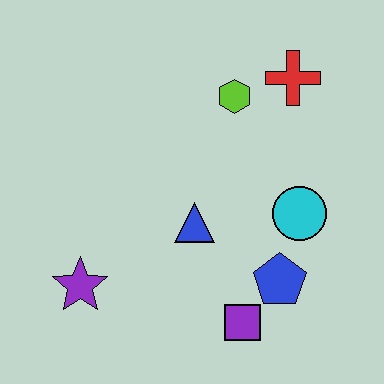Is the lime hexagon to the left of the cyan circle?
Yes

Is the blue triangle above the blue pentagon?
Yes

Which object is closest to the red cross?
The lime hexagon is closest to the red cross.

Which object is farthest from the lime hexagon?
The purple star is farthest from the lime hexagon.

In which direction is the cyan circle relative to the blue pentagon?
The cyan circle is above the blue pentagon.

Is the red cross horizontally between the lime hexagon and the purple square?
No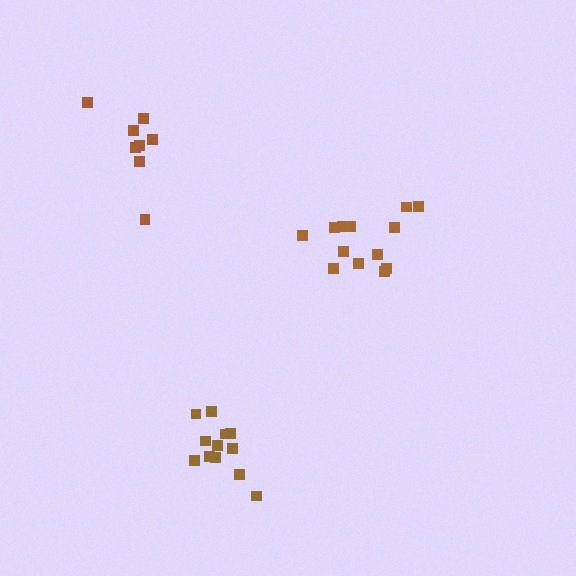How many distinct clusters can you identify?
There are 3 distinct clusters.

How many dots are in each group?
Group 1: 12 dots, Group 2: 13 dots, Group 3: 8 dots (33 total).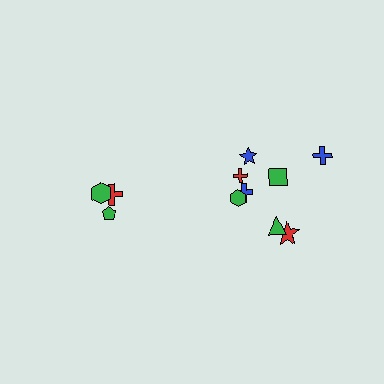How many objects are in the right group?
There are 8 objects.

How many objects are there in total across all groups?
There are 11 objects.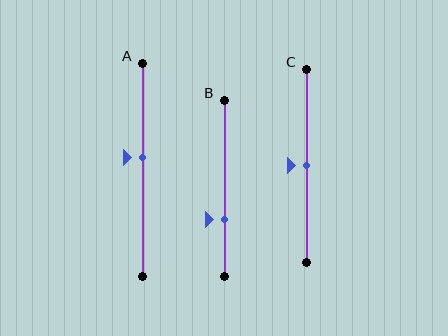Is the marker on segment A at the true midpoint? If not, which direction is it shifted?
No, the marker on segment A is shifted upward by about 6% of the segment length.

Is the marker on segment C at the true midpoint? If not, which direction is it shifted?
Yes, the marker on segment C is at the true midpoint.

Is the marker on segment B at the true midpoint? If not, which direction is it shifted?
No, the marker on segment B is shifted downward by about 18% of the segment length.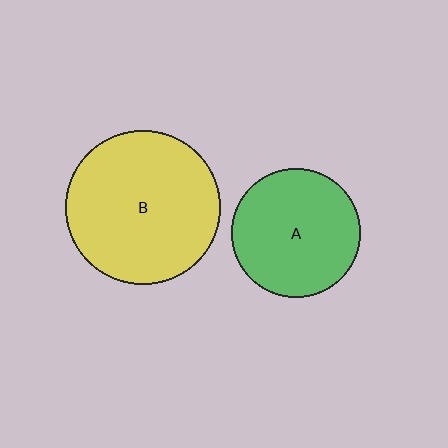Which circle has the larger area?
Circle B (yellow).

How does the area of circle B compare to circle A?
Approximately 1.4 times.